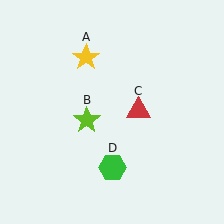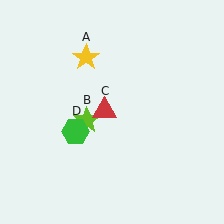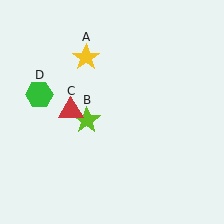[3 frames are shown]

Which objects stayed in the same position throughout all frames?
Yellow star (object A) and lime star (object B) remained stationary.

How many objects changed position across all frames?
2 objects changed position: red triangle (object C), green hexagon (object D).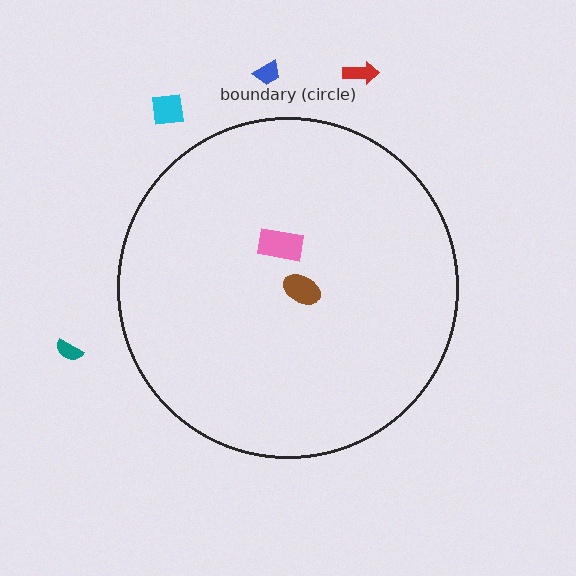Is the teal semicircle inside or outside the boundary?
Outside.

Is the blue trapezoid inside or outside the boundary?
Outside.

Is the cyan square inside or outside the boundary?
Outside.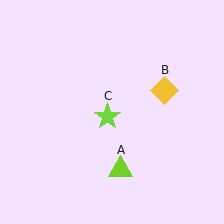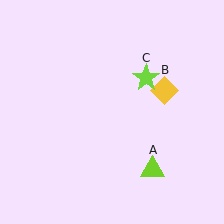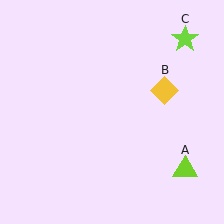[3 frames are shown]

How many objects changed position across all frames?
2 objects changed position: lime triangle (object A), lime star (object C).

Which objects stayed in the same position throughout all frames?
Yellow diamond (object B) remained stationary.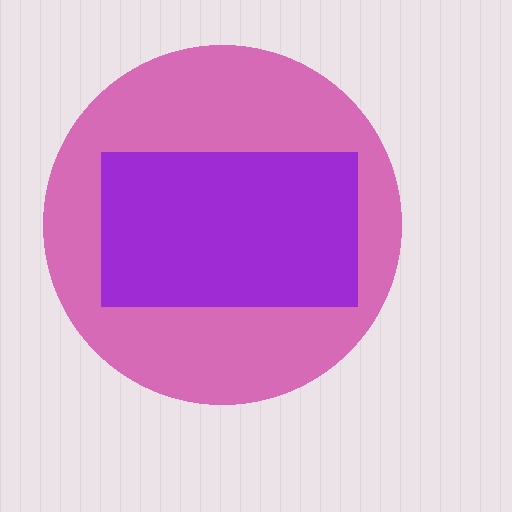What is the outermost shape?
The pink circle.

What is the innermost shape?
The purple rectangle.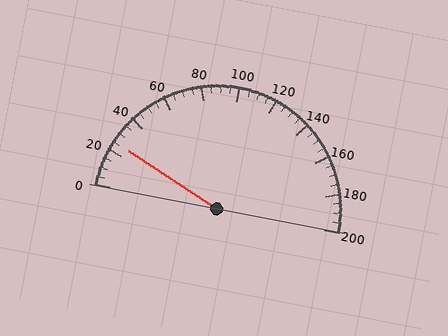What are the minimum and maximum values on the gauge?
The gauge ranges from 0 to 200.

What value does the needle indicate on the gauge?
The needle indicates approximately 25.